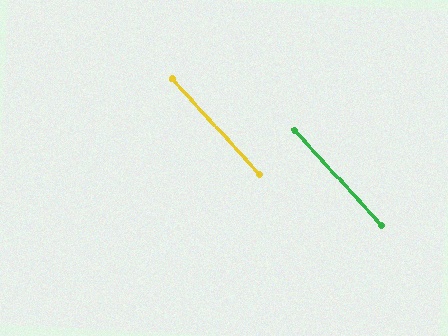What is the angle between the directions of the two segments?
Approximately 0 degrees.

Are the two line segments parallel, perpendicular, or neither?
Parallel — their directions differ by only 0.0°.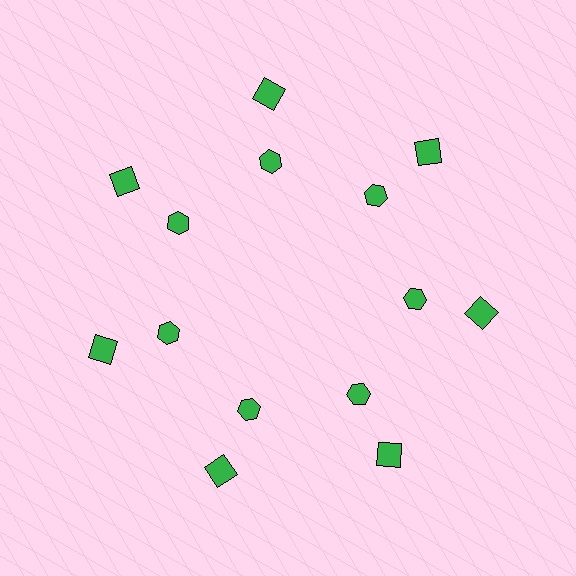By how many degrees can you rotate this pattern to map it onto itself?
The pattern maps onto itself every 51 degrees of rotation.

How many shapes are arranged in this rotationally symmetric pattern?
There are 14 shapes, arranged in 7 groups of 2.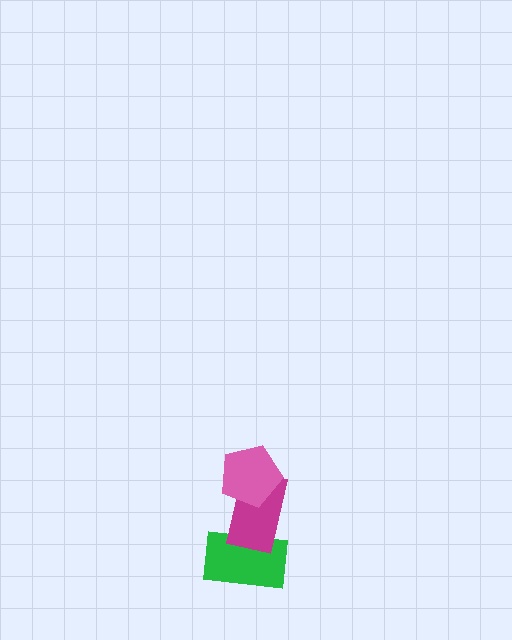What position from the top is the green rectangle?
The green rectangle is 3rd from the top.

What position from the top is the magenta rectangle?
The magenta rectangle is 2nd from the top.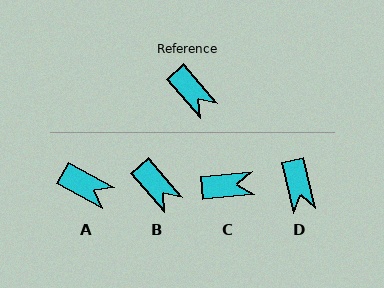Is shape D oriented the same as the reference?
No, it is off by about 28 degrees.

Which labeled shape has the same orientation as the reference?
B.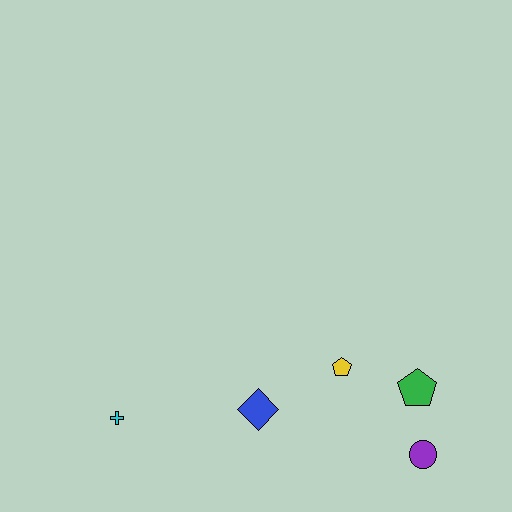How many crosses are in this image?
There is 1 cross.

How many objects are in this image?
There are 5 objects.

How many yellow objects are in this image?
There is 1 yellow object.